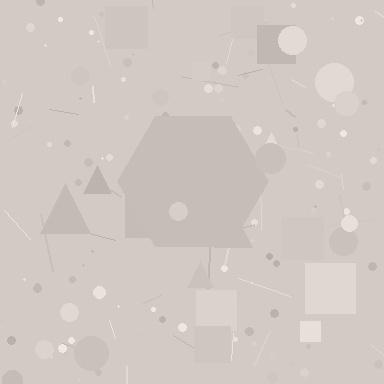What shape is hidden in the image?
A hexagon is hidden in the image.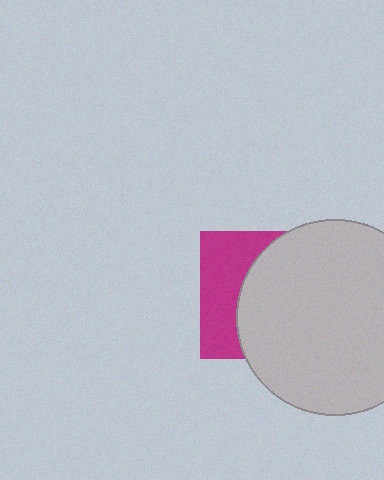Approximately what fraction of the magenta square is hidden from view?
Roughly 63% of the magenta square is hidden behind the light gray circle.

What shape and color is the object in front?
The object in front is a light gray circle.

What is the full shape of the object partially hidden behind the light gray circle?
The partially hidden object is a magenta square.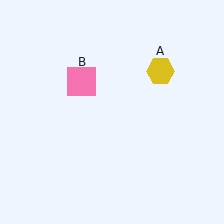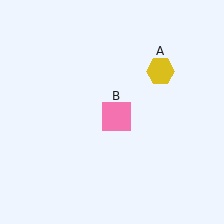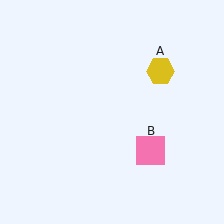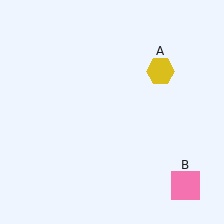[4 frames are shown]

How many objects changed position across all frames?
1 object changed position: pink square (object B).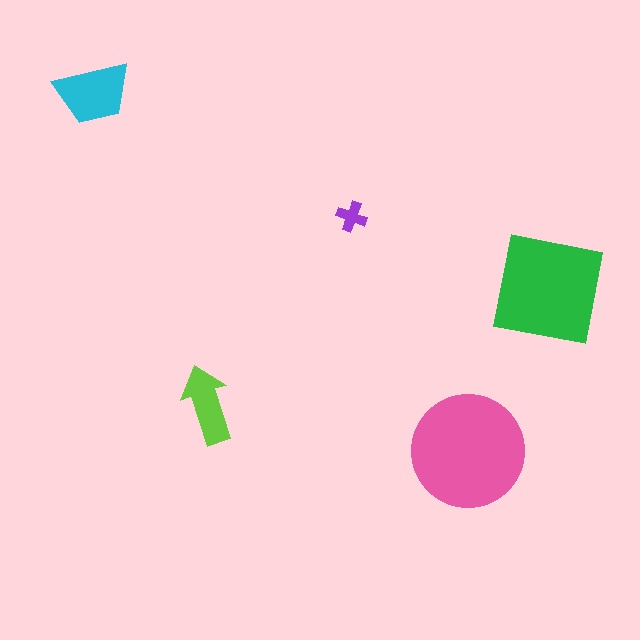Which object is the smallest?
The purple cross.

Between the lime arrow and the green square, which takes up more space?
The green square.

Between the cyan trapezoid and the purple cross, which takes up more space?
The cyan trapezoid.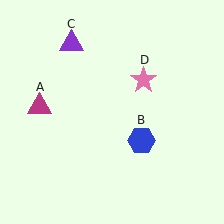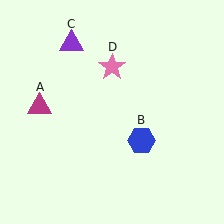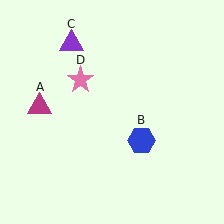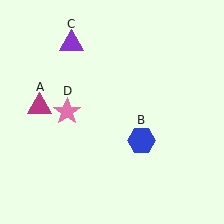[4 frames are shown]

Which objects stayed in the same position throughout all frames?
Magenta triangle (object A) and blue hexagon (object B) and purple triangle (object C) remained stationary.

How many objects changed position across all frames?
1 object changed position: pink star (object D).